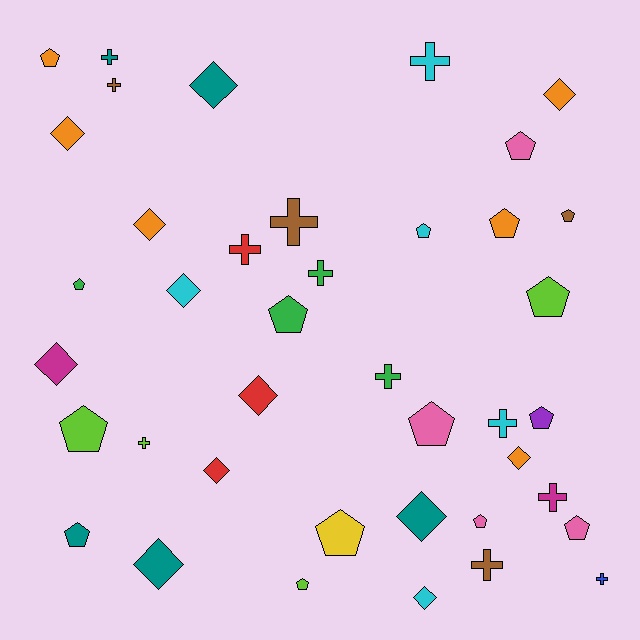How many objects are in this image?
There are 40 objects.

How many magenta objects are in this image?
There are 2 magenta objects.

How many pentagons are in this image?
There are 16 pentagons.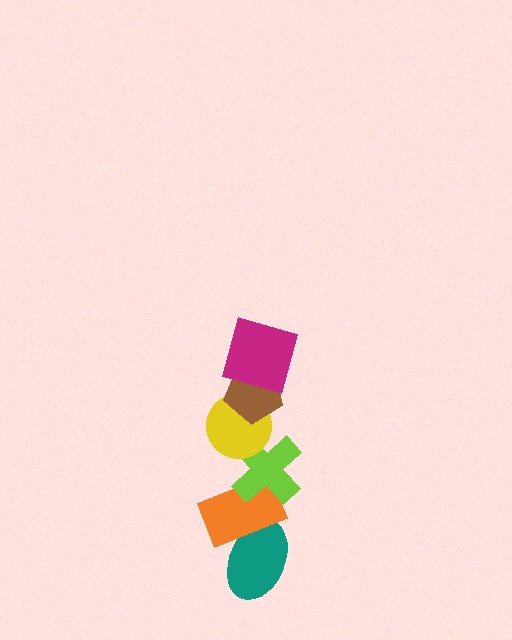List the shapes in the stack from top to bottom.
From top to bottom: the magenta square, the brown pentagon, the yellow circle, the lime cross, the orange rectangle, the teal ellipse.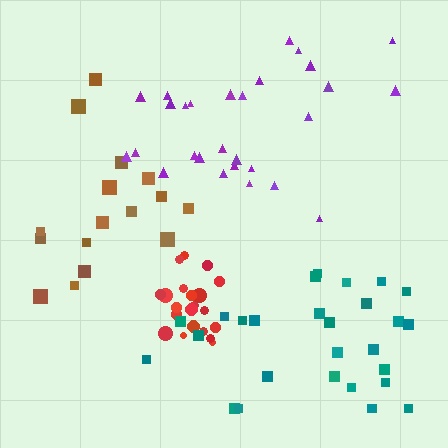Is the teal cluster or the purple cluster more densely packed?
Purple.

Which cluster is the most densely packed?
Red.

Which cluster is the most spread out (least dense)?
Brown.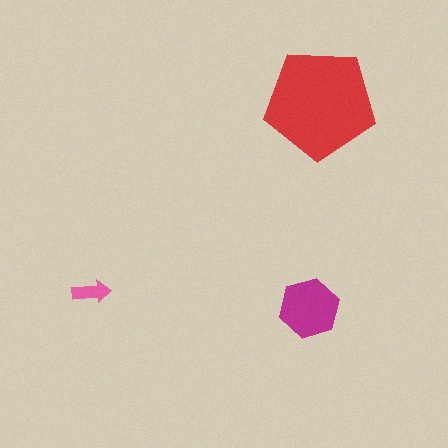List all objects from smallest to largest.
The pink arrow, the magenta hexagon, the red pentagon.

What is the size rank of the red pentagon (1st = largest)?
1st.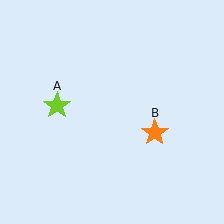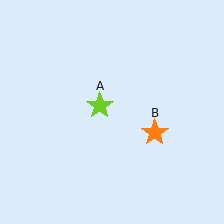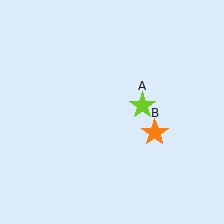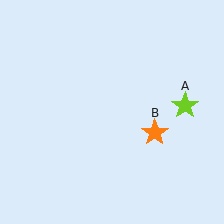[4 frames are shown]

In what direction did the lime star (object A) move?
The lime star (object A) moved right.